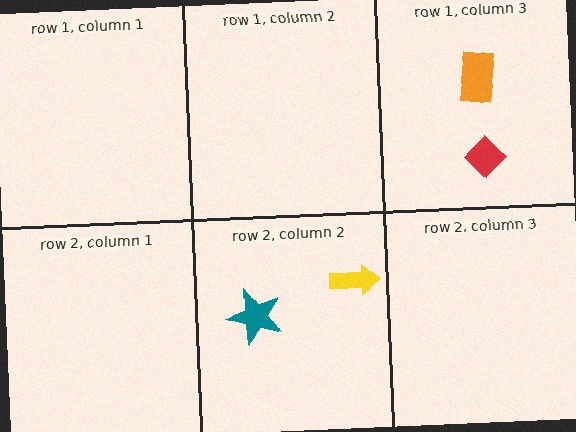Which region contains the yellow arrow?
The row 2, column 2 region.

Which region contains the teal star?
The row 2, column 2 region.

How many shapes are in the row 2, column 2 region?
2.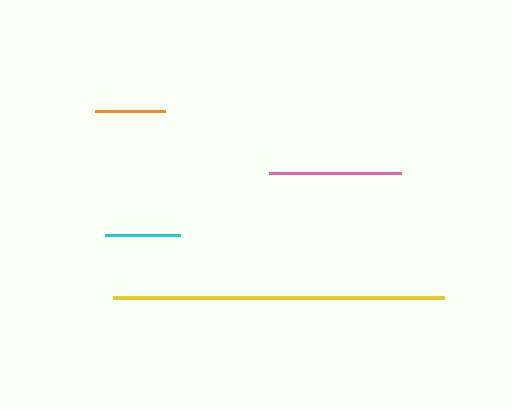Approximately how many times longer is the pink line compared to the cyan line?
The pink line is approximately 1.7 times the length of the cyan line.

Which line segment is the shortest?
The orange line is the shortest at approximately 70 pixels.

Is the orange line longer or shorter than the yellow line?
The yellow line is longer than the orange line.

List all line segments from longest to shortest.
From longest to shortest: yellow, pink, cyan, orange.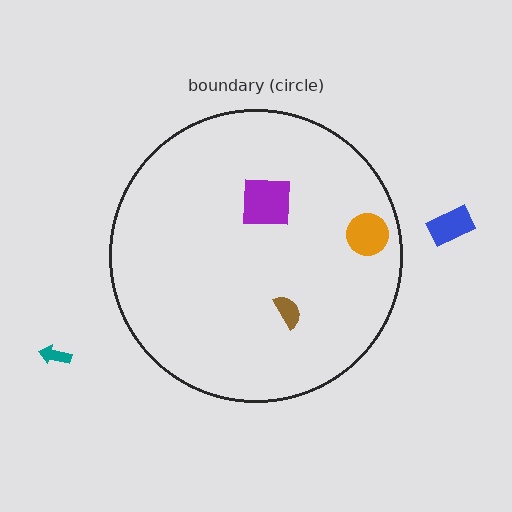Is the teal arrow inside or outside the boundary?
Outside.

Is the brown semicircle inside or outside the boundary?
Inside.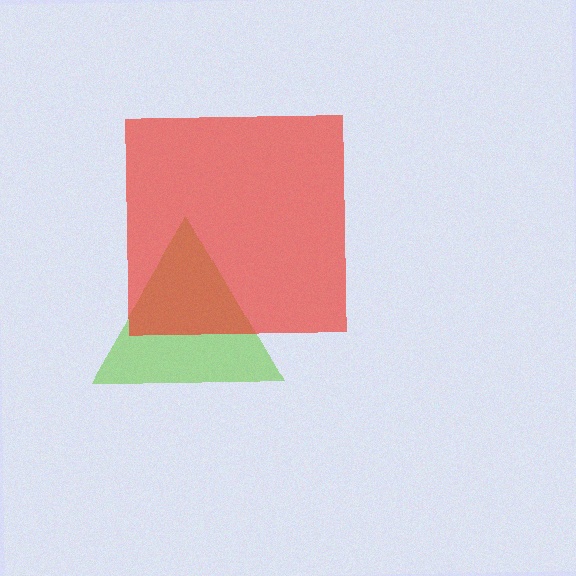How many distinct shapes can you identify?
There are 2 distinct shapes: a lime triangle, a red square.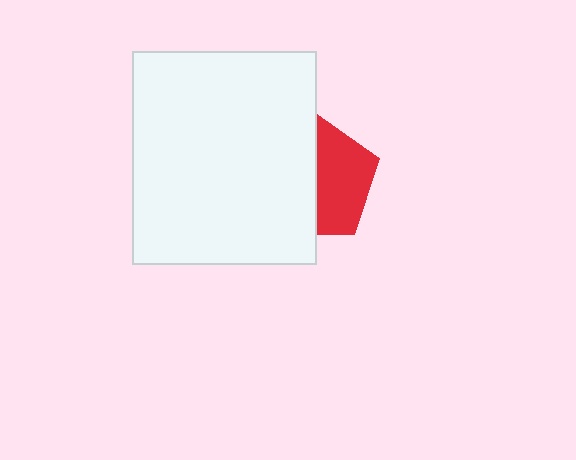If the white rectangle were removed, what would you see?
You would see the complete red pentagon.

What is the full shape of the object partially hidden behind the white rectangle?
The partially hidden object is a red pentagon.